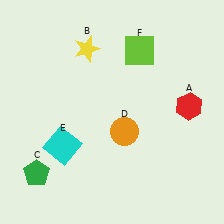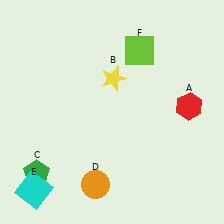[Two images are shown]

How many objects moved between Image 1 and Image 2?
3 objects moved between the two images.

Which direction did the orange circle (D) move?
The orange circle (D) moved down.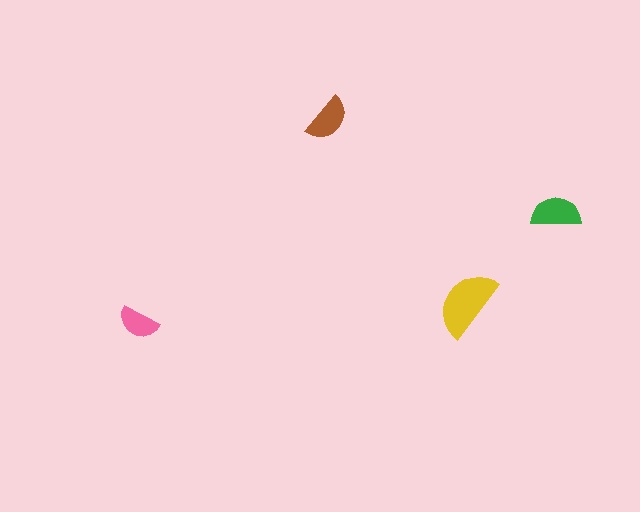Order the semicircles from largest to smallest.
the yellow one, the green one, the brown one, the pink one.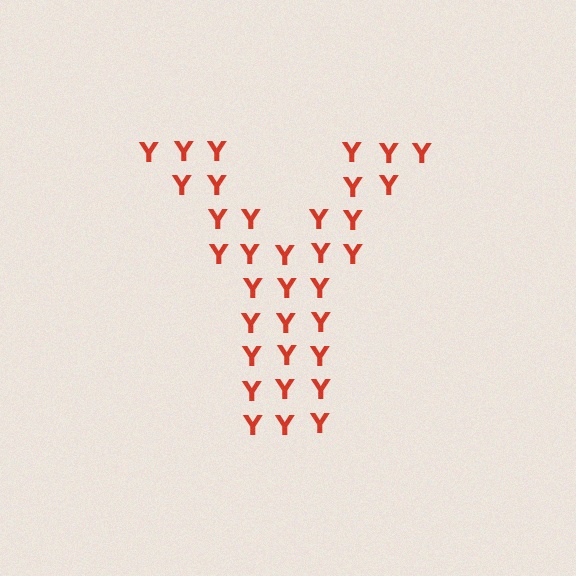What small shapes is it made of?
It is made of small letter Y's.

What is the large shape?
The large shape is the letter Y.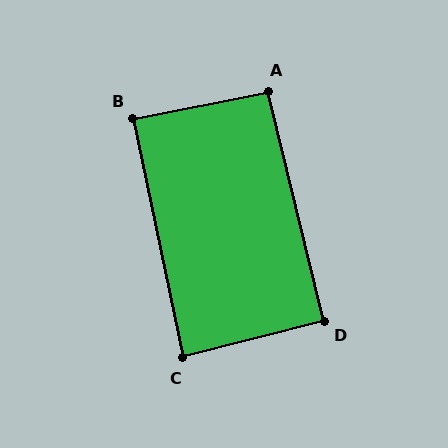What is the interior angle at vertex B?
Approximately 89 degrees (approximately right).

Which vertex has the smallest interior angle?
C, at approximately 88 degrees.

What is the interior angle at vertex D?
Approximately 91 degrees (approximately right).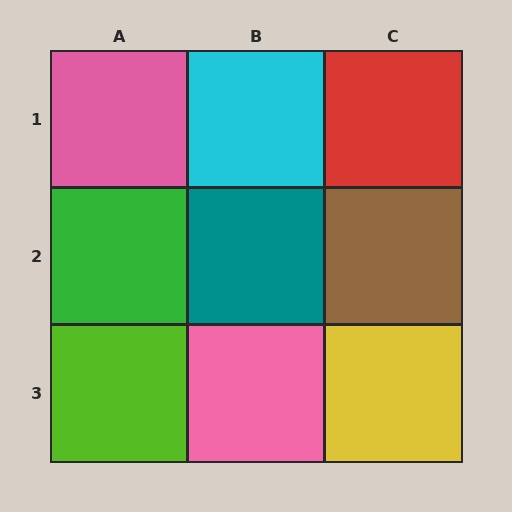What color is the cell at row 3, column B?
Pink.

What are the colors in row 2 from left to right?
Green, teal, brown.